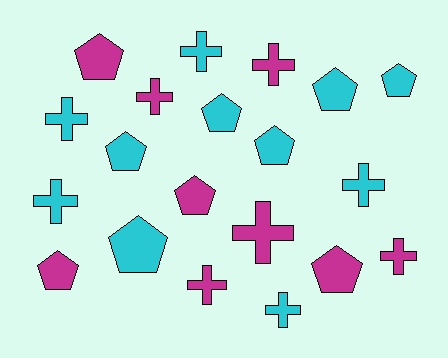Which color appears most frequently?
Cyan, with 11 objects.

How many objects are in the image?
There are 20 objects.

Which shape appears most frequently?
Pentagon, with 10 objects.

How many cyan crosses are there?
There are 5 cyan crosses.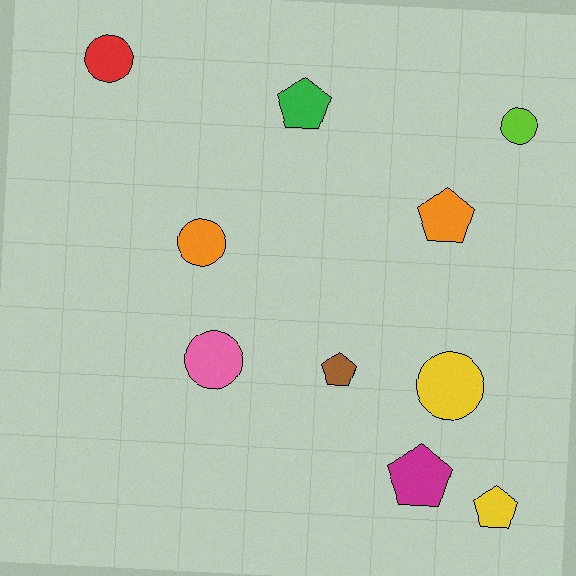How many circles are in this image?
There are 5 circles.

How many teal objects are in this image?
There are no teal objects.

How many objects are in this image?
There are 10 objects.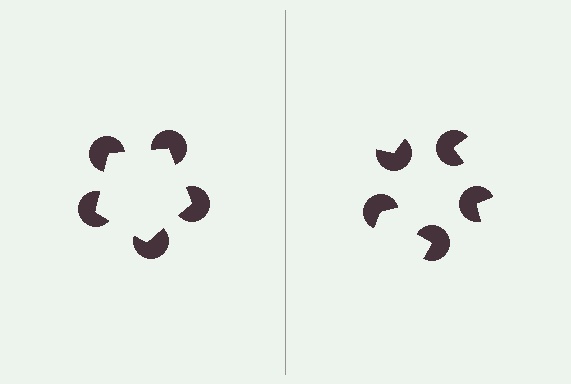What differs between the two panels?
The pac-man discs are positioned identically on both sides; only the wedge orientations differ. On the left they align to a pentagon; on the right they are misaligned.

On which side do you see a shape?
An illusory pentagon appears on the left side. On the right side the wedge cuts are rotated, so no coherent shape forms.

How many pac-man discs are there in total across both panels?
10 — 5 on each side.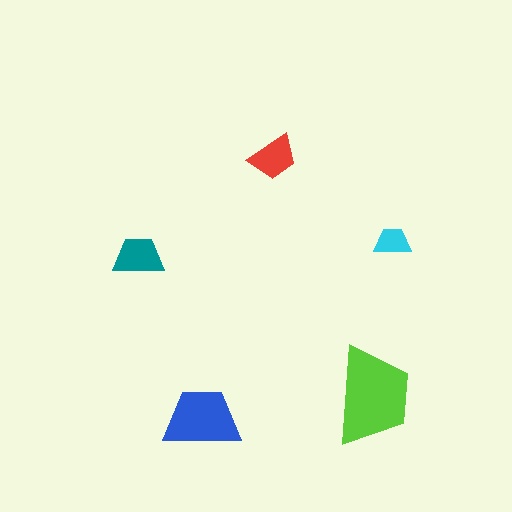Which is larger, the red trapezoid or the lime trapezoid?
The lime one.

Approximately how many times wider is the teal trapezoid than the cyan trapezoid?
About 1.5 times wider.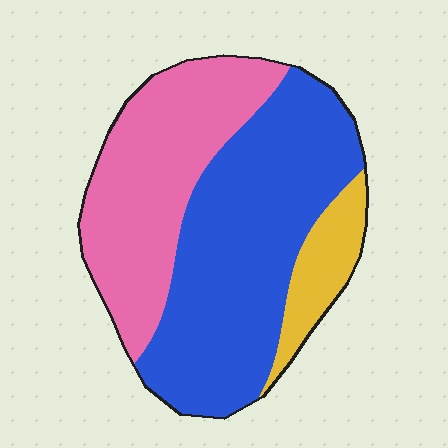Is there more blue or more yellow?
Blue.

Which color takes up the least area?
Yellow, at roughly 10%.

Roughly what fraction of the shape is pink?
Pink covers around 35% of the shape.